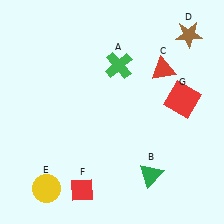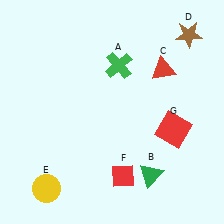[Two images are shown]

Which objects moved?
The objects that moved are: the red diamond (F), the red square (G).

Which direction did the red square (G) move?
The red square (G) moved down.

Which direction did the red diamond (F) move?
The red diamond (F) moved right.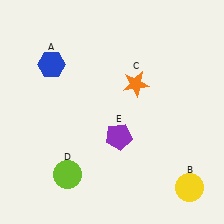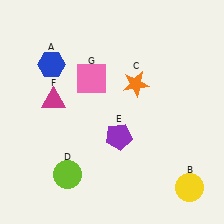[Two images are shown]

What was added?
A magenta triangle (F), a pink square (G) were added in Image 2.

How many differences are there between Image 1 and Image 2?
There are 2 differences between the two images.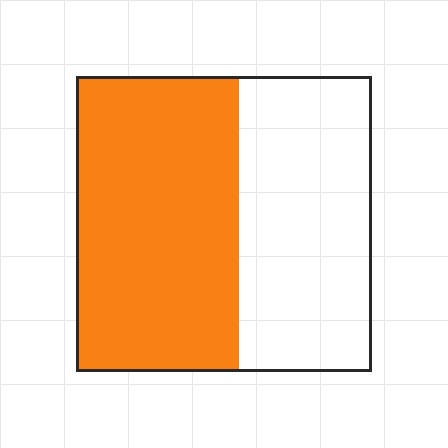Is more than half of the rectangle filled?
Yes.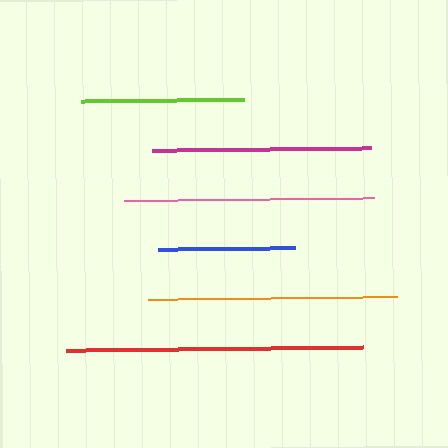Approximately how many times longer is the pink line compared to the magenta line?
The pink line is approximately 1.1 times the length of the magenta line.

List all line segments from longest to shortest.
From longest to shortest: red, pink, orange, magenta, lime, blue.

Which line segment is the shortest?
The blue line is the shortest at approximately 137 pixels.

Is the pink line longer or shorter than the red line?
The red line is longer than the pink line.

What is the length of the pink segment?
The pink segment is approximately 250 pixels long.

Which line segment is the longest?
The red line is the longest at approximately 297 pixels.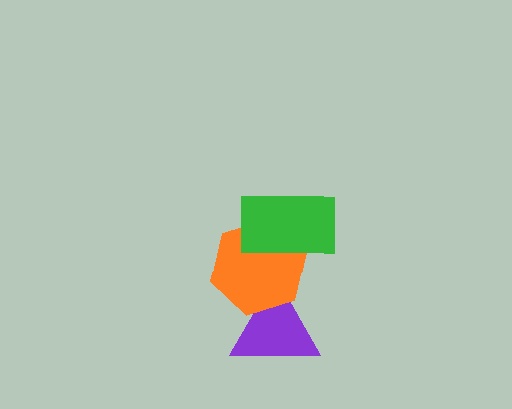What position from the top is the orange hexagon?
The orange hexagon is 2nd from the top.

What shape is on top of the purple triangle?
The orange hexagon is on top of the purple triangle.